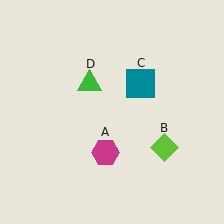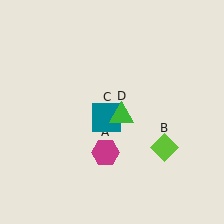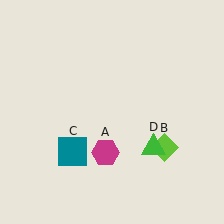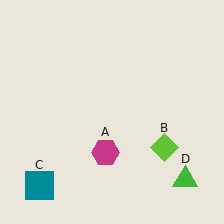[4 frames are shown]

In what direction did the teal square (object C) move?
The teal square (object C) moved down and to the left.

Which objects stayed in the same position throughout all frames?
Magenta hexagon (object A) and lime diamond (object B) remained stationary.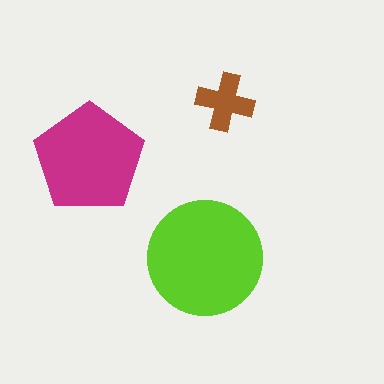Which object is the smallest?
The brown cross.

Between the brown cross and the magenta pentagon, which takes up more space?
The magenta pentagon.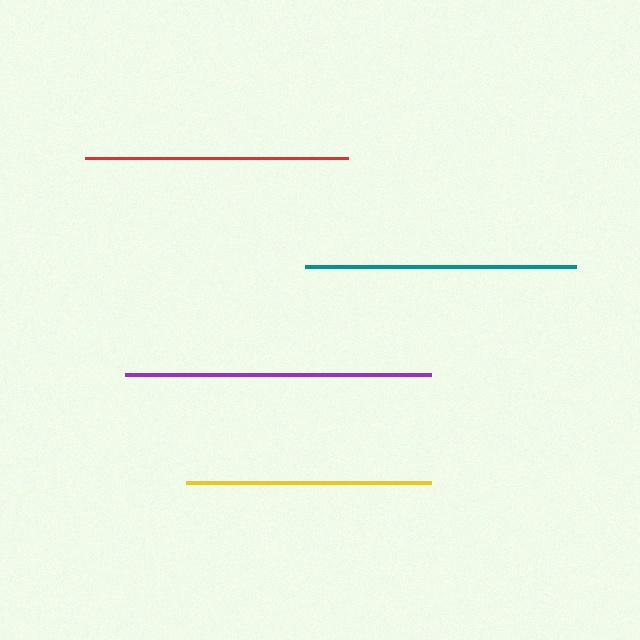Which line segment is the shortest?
The yellow line is the shortest at approximately 245 pixels.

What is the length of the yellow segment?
The yellow segment is approximately 245 pixels long.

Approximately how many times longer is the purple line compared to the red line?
The purple line is approximately 1.2 times the length of the red line.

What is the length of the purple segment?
The purple segment is approximately 306 pixels long.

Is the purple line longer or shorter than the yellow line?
The purple line is longer than the yellow line.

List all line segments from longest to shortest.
From longest to shortest: purple, teal, red, yellow.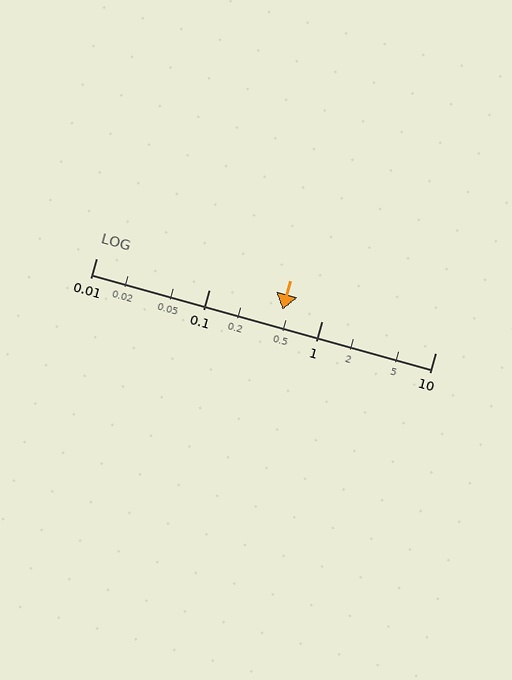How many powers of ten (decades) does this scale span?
The scale spans 3 decades, from 0.01 to 10.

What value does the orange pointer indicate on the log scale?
The pointer indicates approximately 0.45.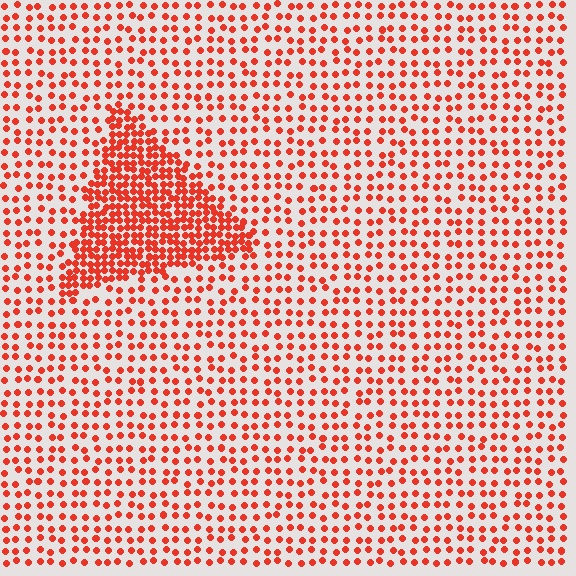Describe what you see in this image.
The image contains small red elements arranged at two different densities. A triangle-shaped region is visible where the elements are more densely packed than the surrounding area.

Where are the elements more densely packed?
The elements are more densely packed inside the triangle boundary.